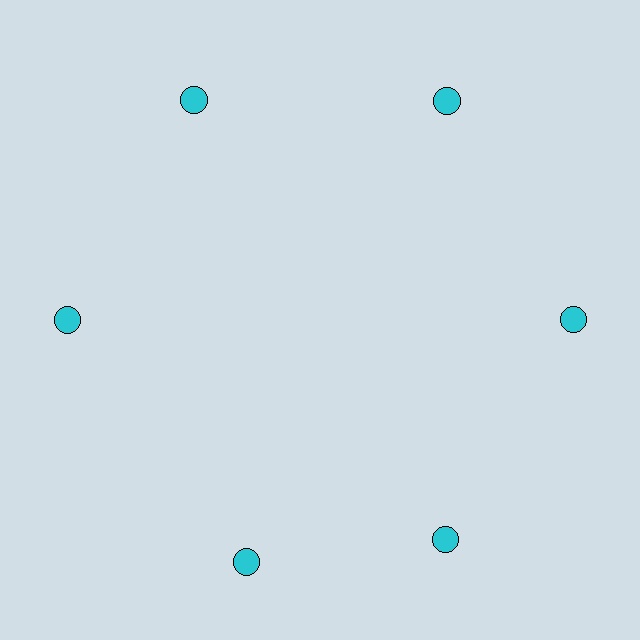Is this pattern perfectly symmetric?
No. The 6 cyan circles are arranged in a ring, but one element near the 7 o'clock position is rotated out of alignment along the ring, breaking the 6-fold rotational symmetry.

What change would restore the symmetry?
The symmetry would be restored by rotating it back into even spacing with its neighbors so that all 6 circles sit at equal angles and equal distance from the center.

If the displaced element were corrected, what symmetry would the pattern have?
It would have 6-fold rotational symmetry — the pattern would map onto itself every 60 degrees.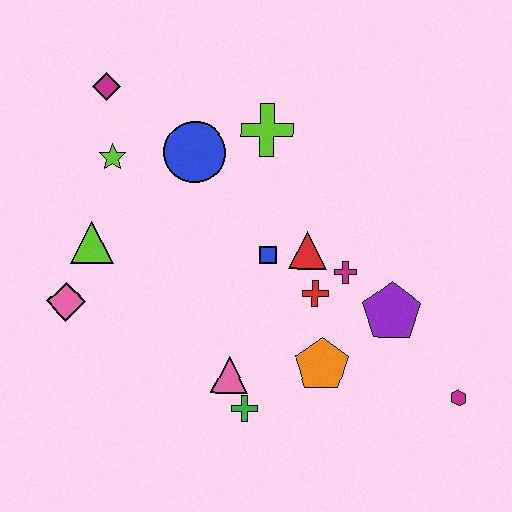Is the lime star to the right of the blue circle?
No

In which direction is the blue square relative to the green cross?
The blue square is above the green cross.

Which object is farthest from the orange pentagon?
The magenta diamond is farthest from the orange pentagon.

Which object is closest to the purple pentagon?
The magenta cross is closest to the purple pentagon.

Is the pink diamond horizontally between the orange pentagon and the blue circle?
No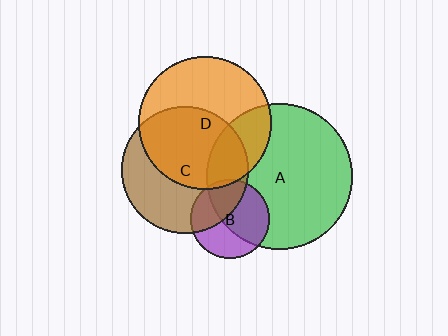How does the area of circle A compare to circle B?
Approximately 3.5 times.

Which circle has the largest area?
Circle A (green).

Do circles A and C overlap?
Yes.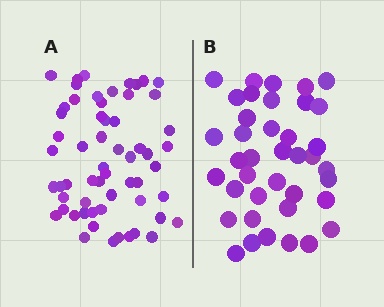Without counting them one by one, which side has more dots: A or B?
Region A (the left region) has more dots.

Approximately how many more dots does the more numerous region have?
Region A has approximately 20 more dots than region B.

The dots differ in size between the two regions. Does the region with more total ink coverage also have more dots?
No. Region B has more total ink coverage because its dots are larger, but region A actually contains more individual dots. Total area can be misleading — the number of items is what matters here.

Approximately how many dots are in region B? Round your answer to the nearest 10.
About 40 dots. (The exact count is 39, which rounds to 40.)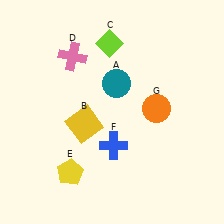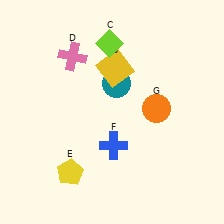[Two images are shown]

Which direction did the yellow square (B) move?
The yellow square (B) moved up.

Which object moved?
The yellow square (B) moved up.